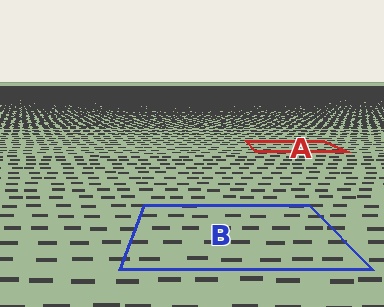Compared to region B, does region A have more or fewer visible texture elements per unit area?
Region A has more texture elements per unit area — they are packed more densely because it is farther away.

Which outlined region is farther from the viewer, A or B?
Region A is farther from the viewer — the texture elements inside it appear smaller and more densely packed.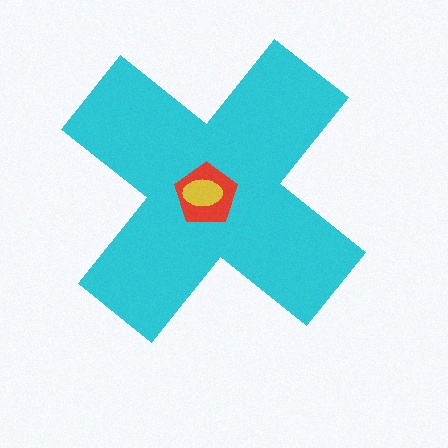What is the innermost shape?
The yellow ellipse.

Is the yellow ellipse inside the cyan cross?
Yes.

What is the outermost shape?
The cyan cross.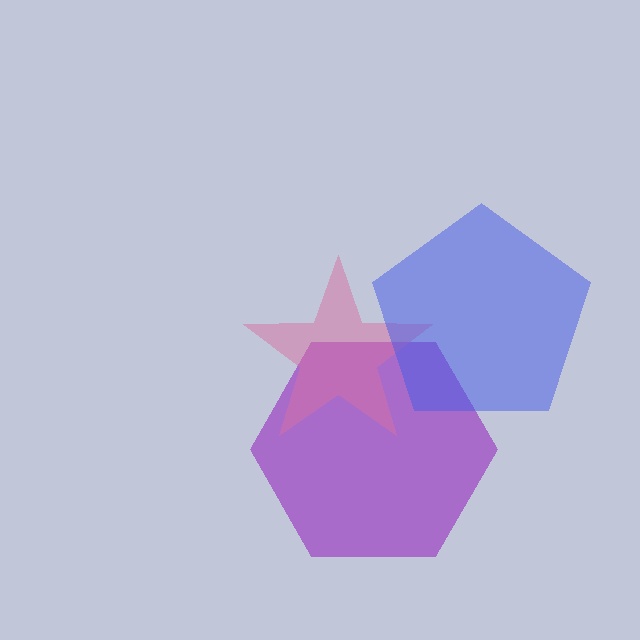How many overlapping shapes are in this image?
There are 3 overlapping shapes in the image.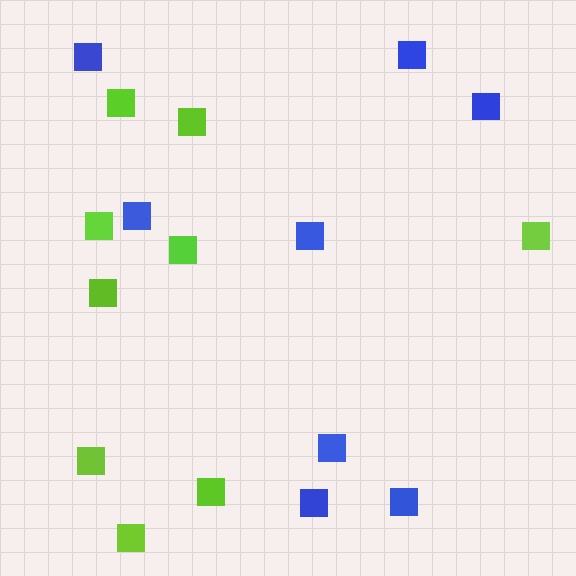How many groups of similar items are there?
There are 2 groups: one group of blue squares (8) and one group of lime squares (9).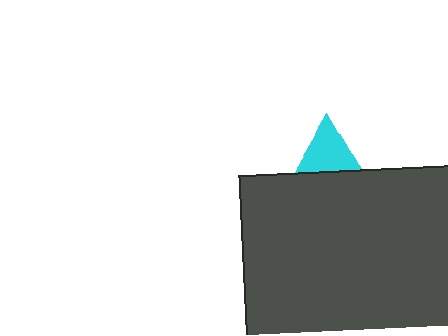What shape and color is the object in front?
The object in front is a dark gray square.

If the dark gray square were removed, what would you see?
You would see the complete cyan triangle.